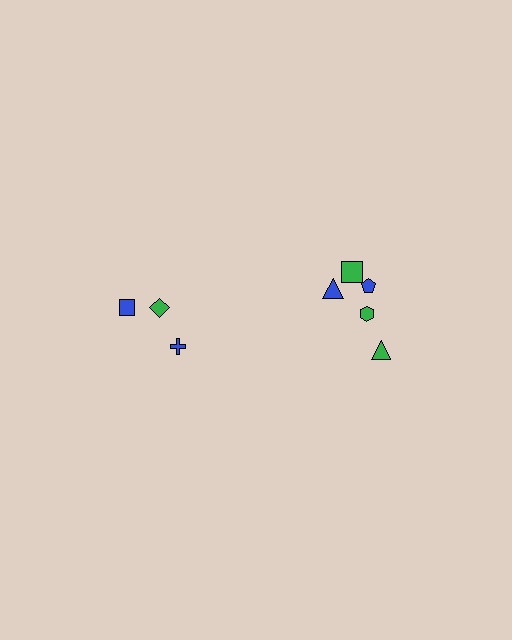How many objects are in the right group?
There are 5 objects.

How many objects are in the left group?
There are 3 objects.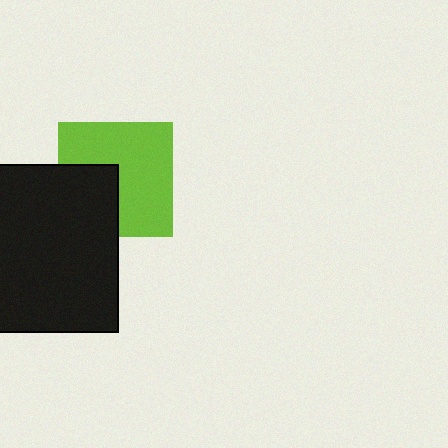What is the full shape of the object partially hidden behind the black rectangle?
The partially hidden object is a lime square.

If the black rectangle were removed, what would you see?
You would see the complete lime square.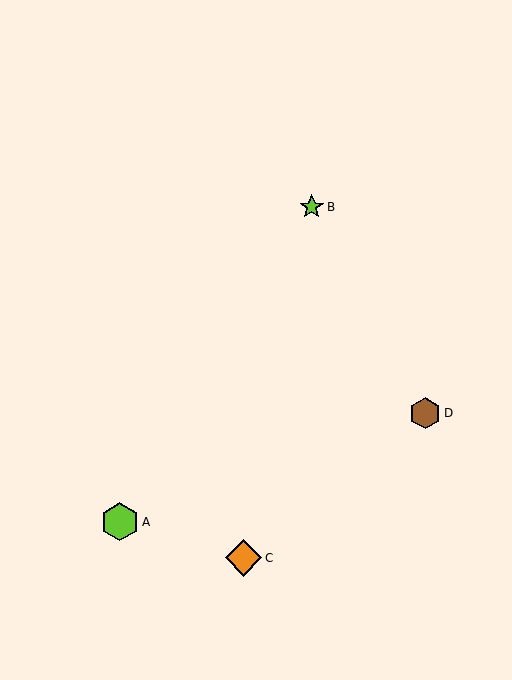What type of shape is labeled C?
Shape C is an orange diamond.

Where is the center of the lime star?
The center of the lime star is at (312, 207).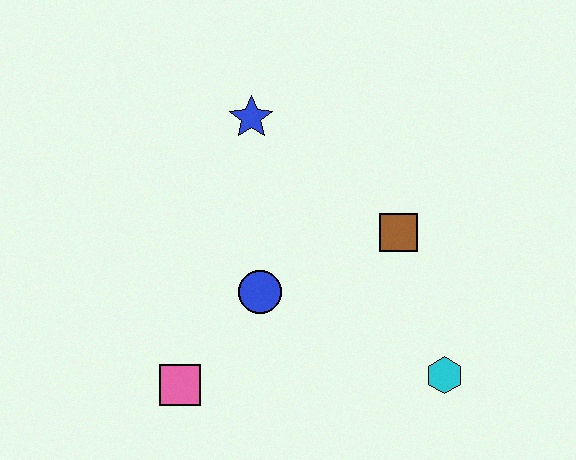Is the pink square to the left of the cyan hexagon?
Yes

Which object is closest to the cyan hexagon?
The brown square is closest to the cyan hexagon.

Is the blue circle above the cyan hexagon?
Yes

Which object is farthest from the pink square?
The blue star is farthest from the pink square.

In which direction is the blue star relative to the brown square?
The blue star is to the left of the brown square.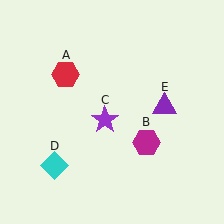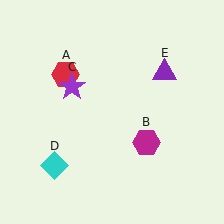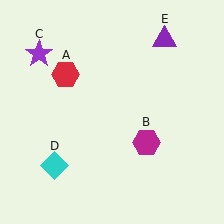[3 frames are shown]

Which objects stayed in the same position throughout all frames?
Red hexagon (object A) and magenta hexagon (object B) and cyan diamond (object D) remained stationary.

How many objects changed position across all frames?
2 objects changed position: purple star (object C), purple triangle (object E).